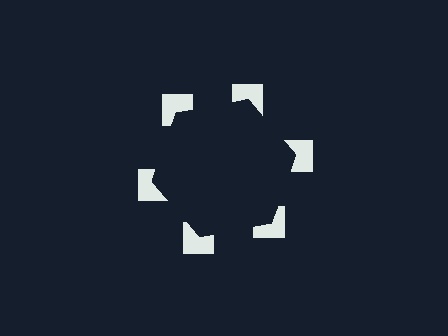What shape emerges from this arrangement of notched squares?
An illusory hexagon — its edges are inferred from the aligned wedge cuts in the notched squares, not physically drawn.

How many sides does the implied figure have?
6 sides.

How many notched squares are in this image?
There are 6 — one at each vertex of the illusory hexagon.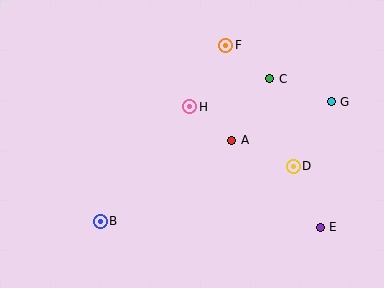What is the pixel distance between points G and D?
The distance between G and D is 75 pixels.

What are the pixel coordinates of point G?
Point G is at (331, 102).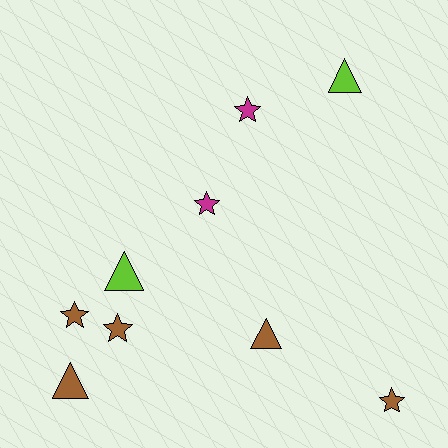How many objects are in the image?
There are 9 objects.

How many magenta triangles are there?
There are no magenta triangles.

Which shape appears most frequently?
Star, with 5 objects.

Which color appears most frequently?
Brown, with 5 objects.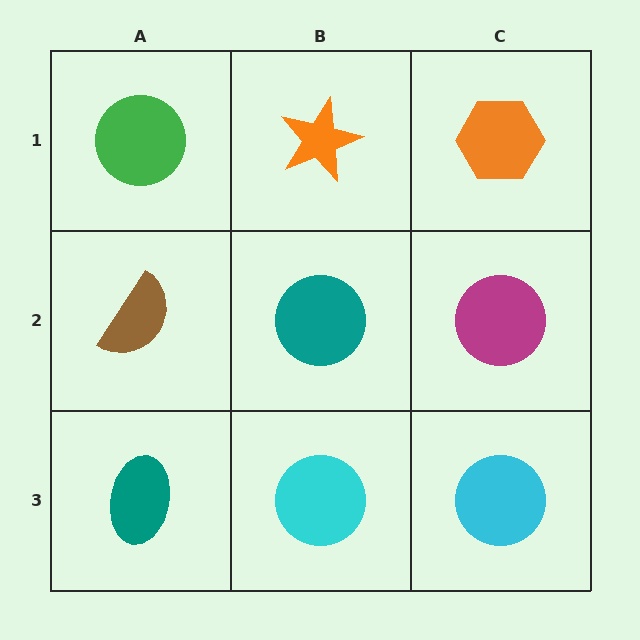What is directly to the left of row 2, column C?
A teal circle.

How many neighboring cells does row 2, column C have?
3.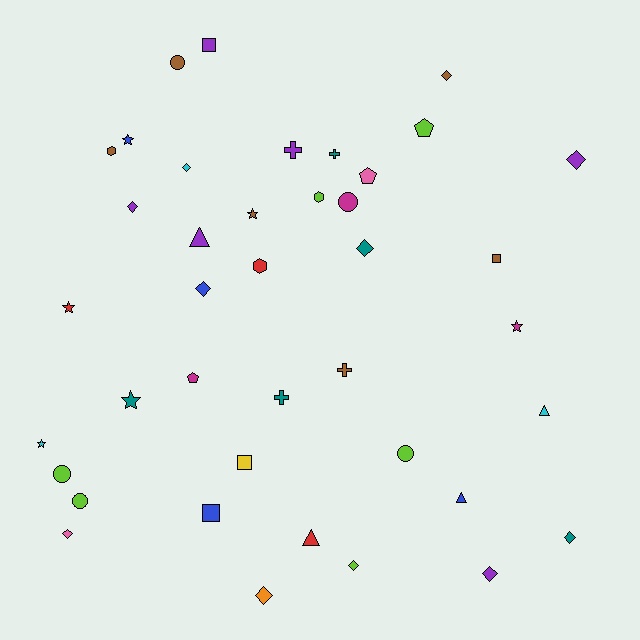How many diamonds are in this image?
There are 11 diamonds.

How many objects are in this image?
There are 40 objects.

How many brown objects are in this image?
There are 6 brown objects.